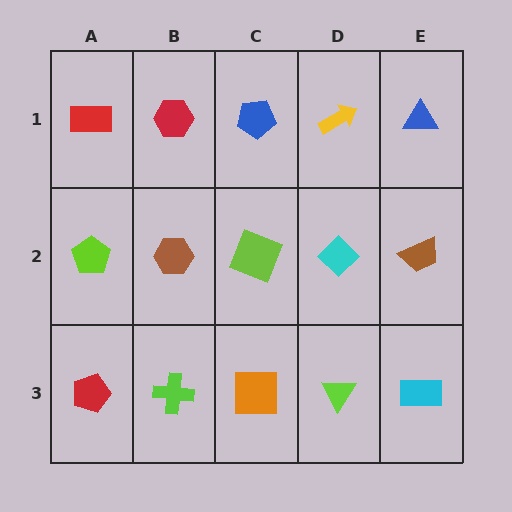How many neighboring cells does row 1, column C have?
3.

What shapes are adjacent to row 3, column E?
A brown trapezoid (row 2, column E), a lime triangle (row 3, column D).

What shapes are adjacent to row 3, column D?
A cyan diamond (row 2, column D), an orange square (row 3, column C), a cyan rectangle (row 3, column E).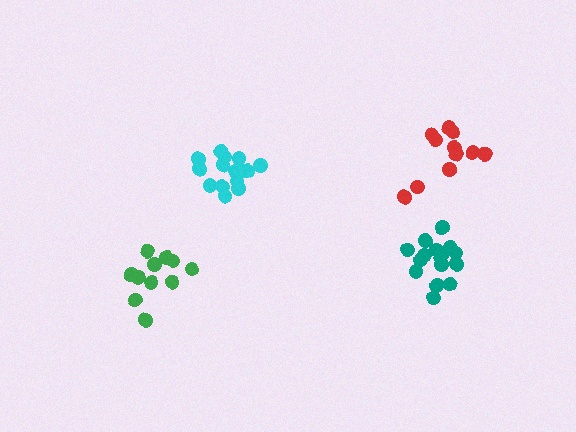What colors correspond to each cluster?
The clusters are colored: cyan, red, green, teal.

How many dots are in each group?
Group 1: 15 dots, Group 2: 11 dots, Group 3: 11 dots, Group 4: 15 dots (52 total).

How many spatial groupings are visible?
There are 4 spatial groupings.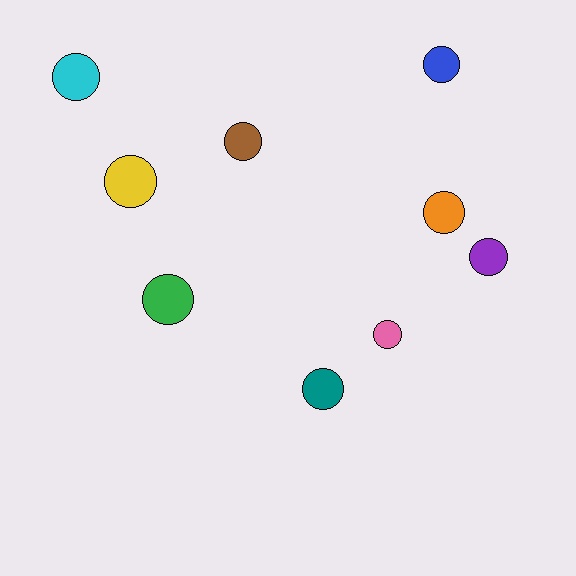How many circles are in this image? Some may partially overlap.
There are 9 circles.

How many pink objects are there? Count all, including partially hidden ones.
There is 1 pink object.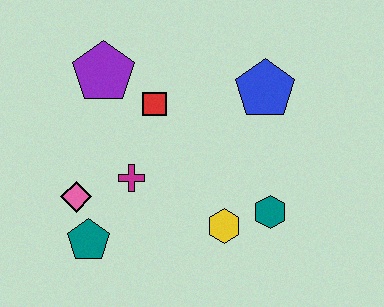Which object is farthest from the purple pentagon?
The teal hexagon is farthest from the purple pentagon.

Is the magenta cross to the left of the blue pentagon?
Yes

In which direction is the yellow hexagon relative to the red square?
The yellow hexagon is below the red square.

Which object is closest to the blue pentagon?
The red square is closest to the blue pentagon.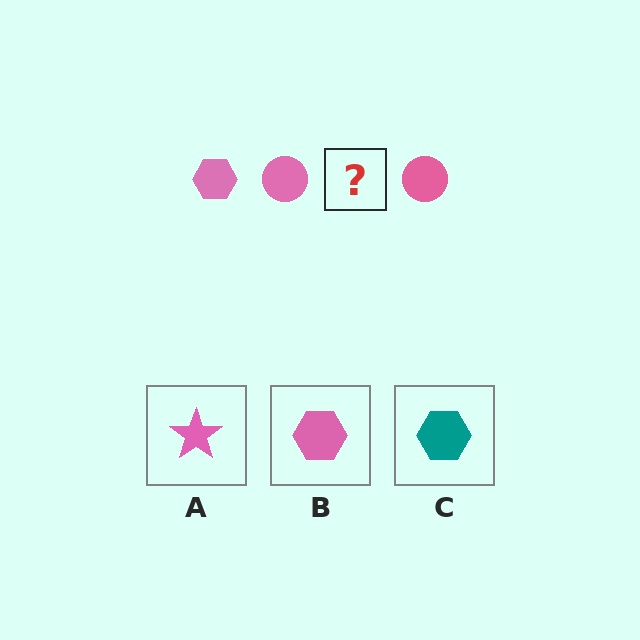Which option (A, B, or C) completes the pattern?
B.